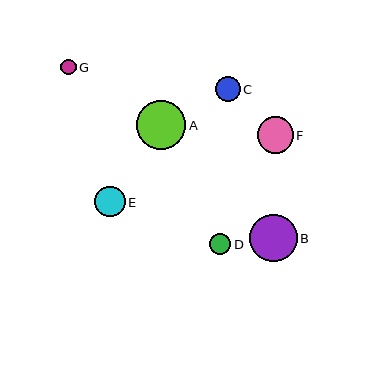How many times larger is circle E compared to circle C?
Circle E is approximately 1.2 times the size of circle C.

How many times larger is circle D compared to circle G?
Circle D is approximately 1.3 times the size of circle G.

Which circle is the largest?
Circle A is the largest with a size of approximately 49 pixels.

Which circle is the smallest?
Circle G is the smallest with a size of approximately 15 pixels.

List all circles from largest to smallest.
From largest to smallest: A, B, F, E, C, D, G.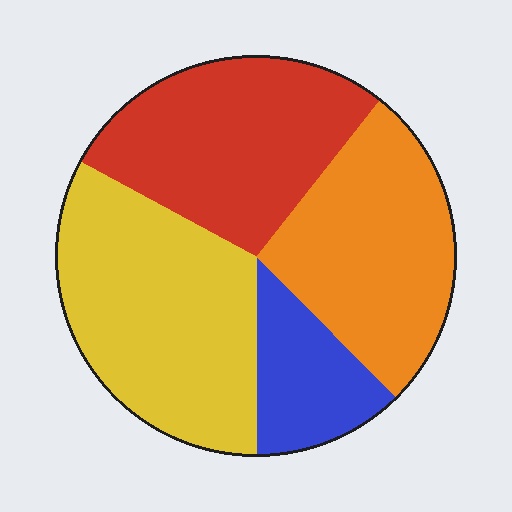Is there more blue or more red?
Red.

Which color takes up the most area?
Yellow, at roughly 35%.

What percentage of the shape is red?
Red covers 28% of the shape.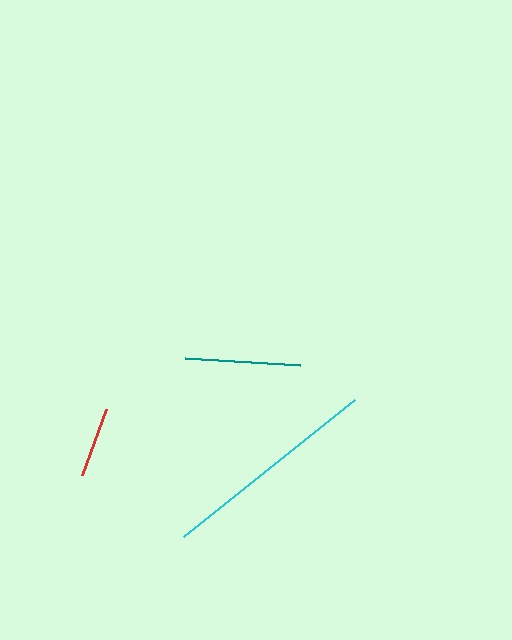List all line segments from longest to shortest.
From longest to shortest: cyan, teal, red.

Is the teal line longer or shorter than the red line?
The teal line is longer than the red line.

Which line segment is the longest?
The cyan line is the longest at approximately 219 pixels.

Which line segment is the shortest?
The red line is the shortest at approximately 70 pixels.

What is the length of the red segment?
The red segment is approximately 70 pixels long.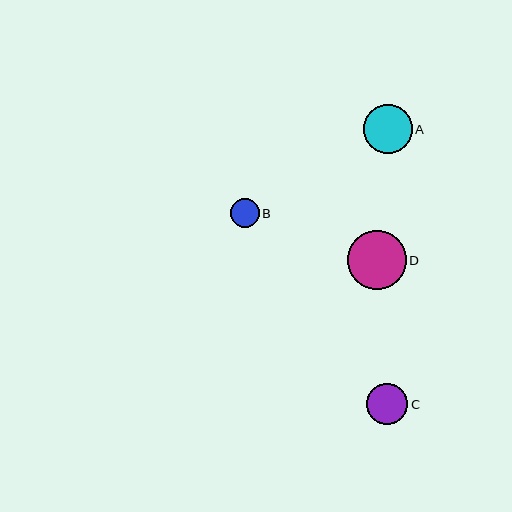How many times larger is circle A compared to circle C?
Circle A is approximately 1.2 times the size of circle C.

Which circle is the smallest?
Circle B is the smallest with a size of approximately 29 pixels.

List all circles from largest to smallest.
From largest to smallest: D, A, C, B.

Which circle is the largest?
Circle D is the largest with a size of approximately 59 pixels.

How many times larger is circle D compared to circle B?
Circle D is approximately 2.0 times the size of circle B.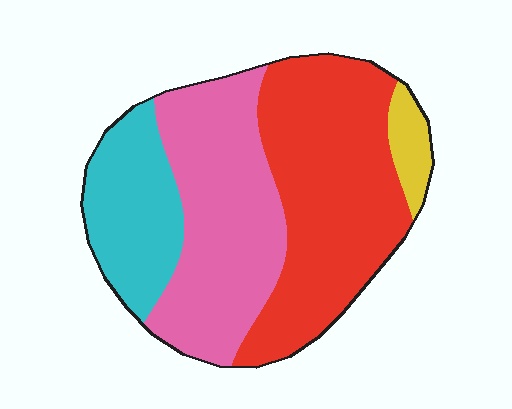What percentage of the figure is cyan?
Cyan takes up less than a quarter of the figure.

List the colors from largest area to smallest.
From largest to smallest: red, pink, cyan, yellow.